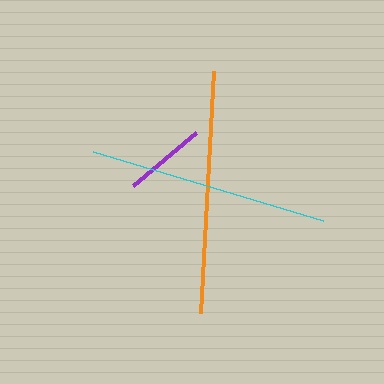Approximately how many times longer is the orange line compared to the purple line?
The orange line is approximately 3.0 times the length of the purple line.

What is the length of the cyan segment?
The cyan segment is approximately 240 pixels long.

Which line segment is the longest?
The orange line is the longest at approximately 243 pixels.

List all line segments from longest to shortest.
From longest to shortest: orange, cyan, purple.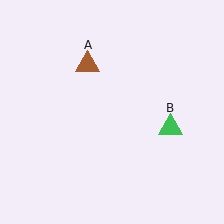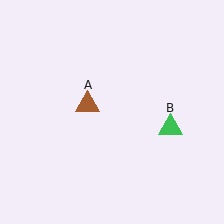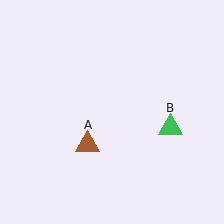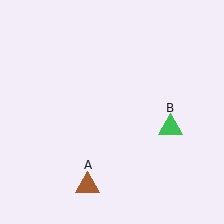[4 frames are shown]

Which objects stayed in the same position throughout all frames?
Green triangle (object B) remained stationary.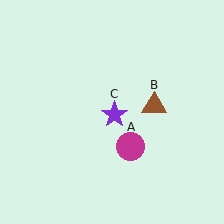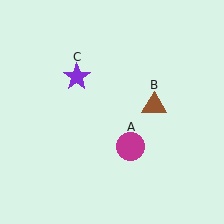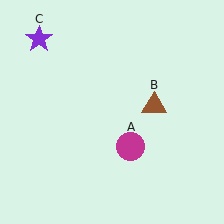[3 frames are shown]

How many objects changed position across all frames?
1 object changed position: purple star (object C).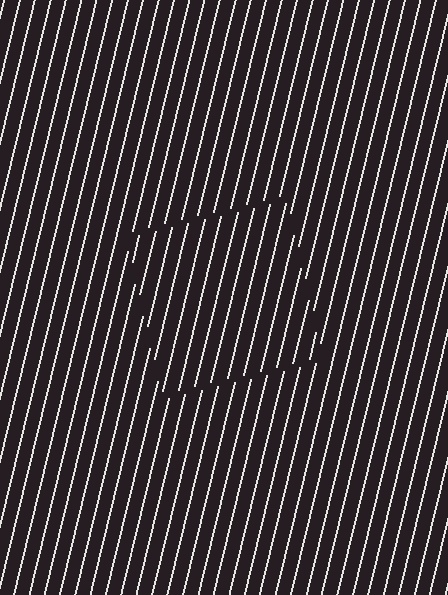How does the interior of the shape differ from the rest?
The interior of the shape contains the same grating, shifted by half a period — the contour is defined by the phase discontinuity where line-ends from the inner and outer gratings abut.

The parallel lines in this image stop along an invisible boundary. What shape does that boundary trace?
An illusory square. The interior of the shape contains the same grating, shifted by half a period — the contour is defined by the phase discontinuity where line-ends from the inner and outer gratings abut.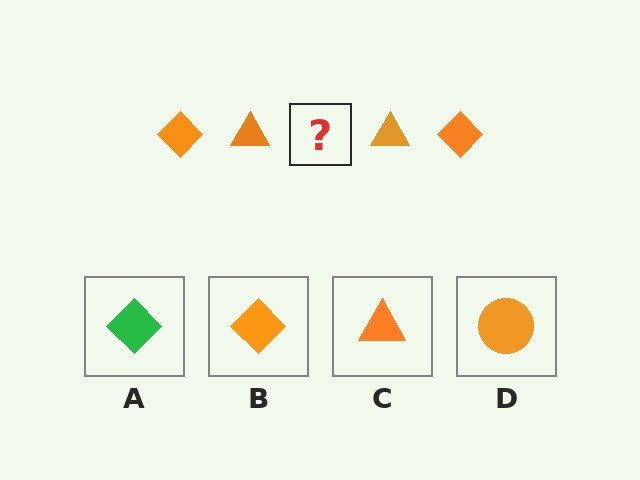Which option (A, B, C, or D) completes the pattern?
B.